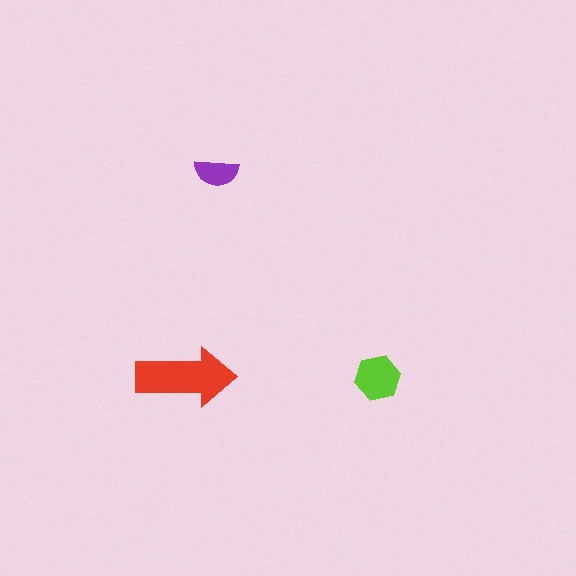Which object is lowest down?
The lime hexagon is bottommost.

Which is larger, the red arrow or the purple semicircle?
The red arrow.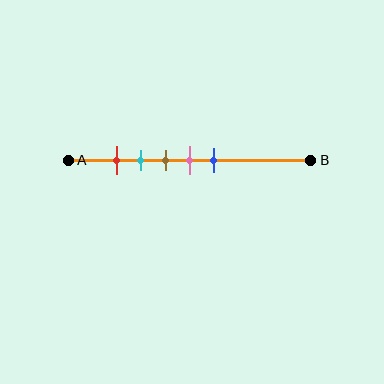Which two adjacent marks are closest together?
The red and cyan marks are the closest adjacent pair.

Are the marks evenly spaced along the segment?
Yes, the marks are approximately evenly spaced.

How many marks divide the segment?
There are 5 marks dividing the segment.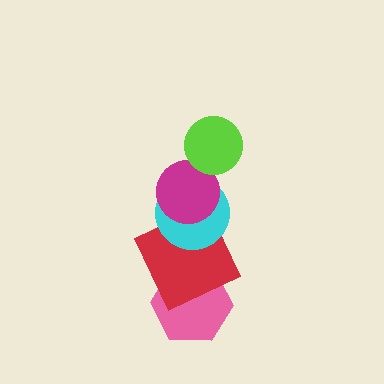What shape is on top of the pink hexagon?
The red square is on top of the pink hexagon.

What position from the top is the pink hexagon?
The pink hexagon is 5th from the top.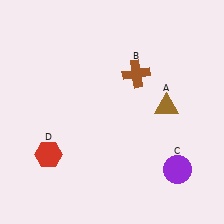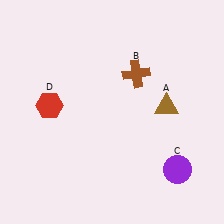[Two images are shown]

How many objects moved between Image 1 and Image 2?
1 object moved between the two images.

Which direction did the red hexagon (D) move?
The red hexagon (D) moved up.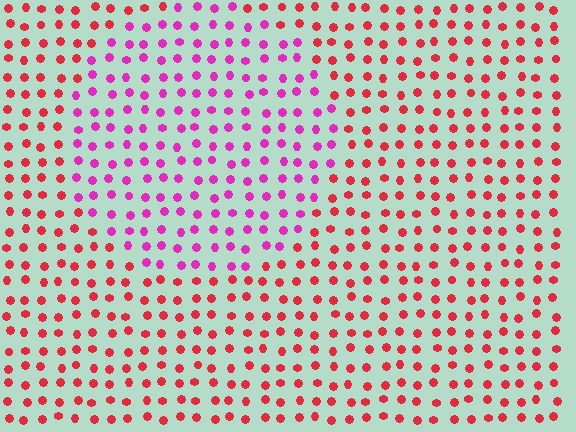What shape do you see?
I see a circle.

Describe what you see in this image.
The image is filled with small red elements in a uniform arrangement. A circle-shaped region is visible where the elements are tinted to a slightly different hue, forming a subtle color boundary.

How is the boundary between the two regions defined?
The boundary is defined purely by a slight shift in hue (about 41 degrees). Spacing, size, and orientation are identical on both sides.